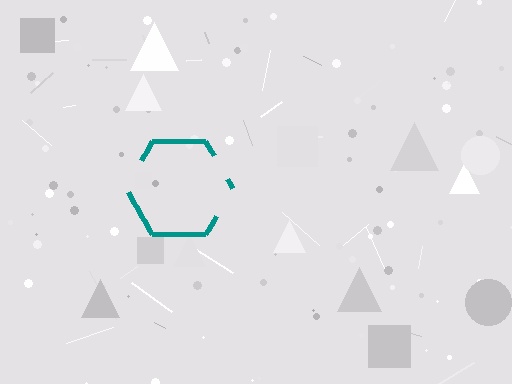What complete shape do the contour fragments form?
The contour fragments form a hexagon.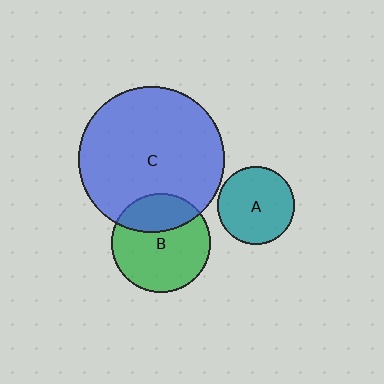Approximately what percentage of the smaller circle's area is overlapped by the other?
Approximately 30%.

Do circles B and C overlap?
Yes.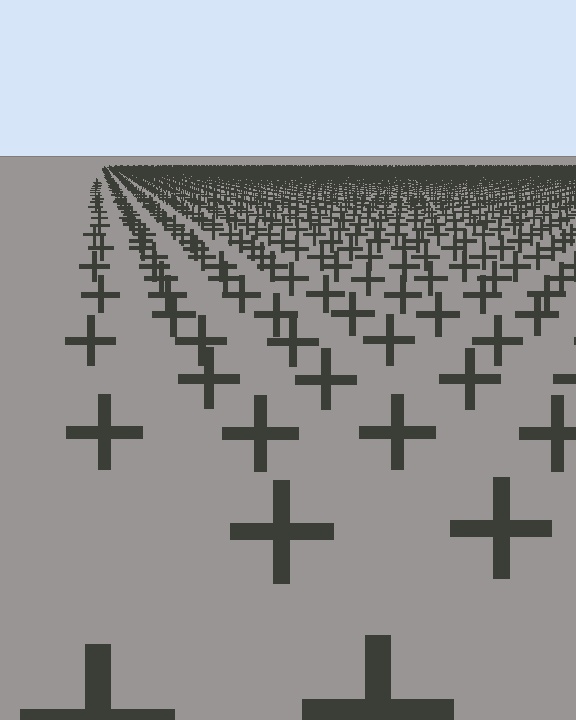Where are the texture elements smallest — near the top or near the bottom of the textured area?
Near the top.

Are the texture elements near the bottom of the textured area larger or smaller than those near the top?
Larger. Near the bottom, elements are closer to the viewer and appear at a bigger on-screen size.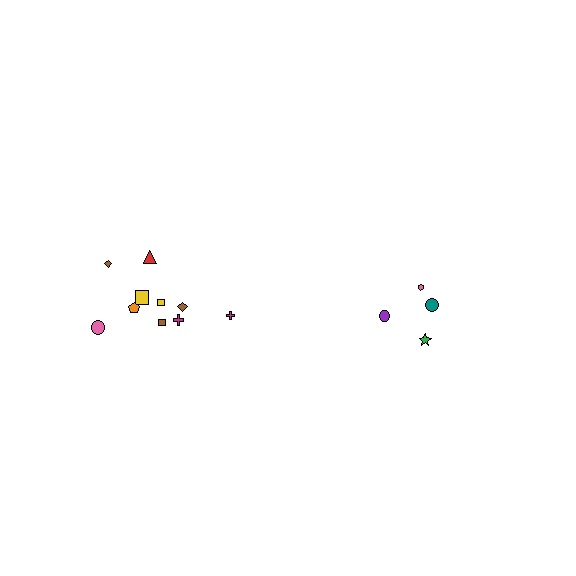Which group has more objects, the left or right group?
The left group.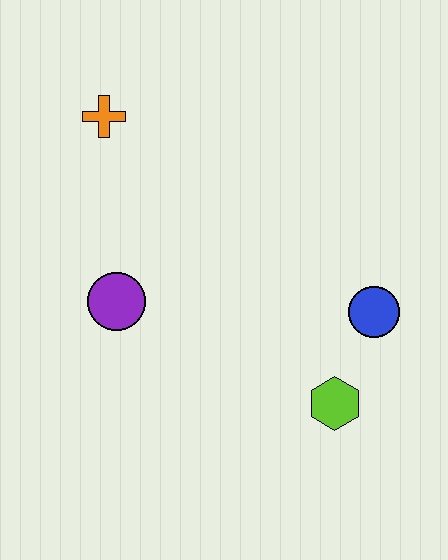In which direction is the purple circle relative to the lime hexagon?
The purple circle is to the left of the lime hexagon.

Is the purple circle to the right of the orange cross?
Yes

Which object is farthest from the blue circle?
The orange cross is farthest from the blue circle.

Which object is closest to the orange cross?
The purple circle is closest to the orange cross.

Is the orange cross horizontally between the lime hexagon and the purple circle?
No